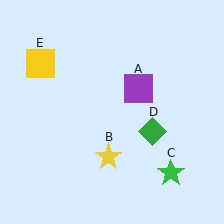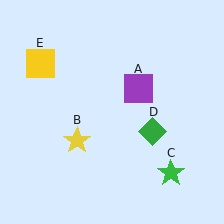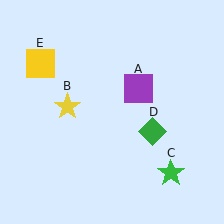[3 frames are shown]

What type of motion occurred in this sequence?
The yellow star (object B) rotated clockwise around the center of the scene.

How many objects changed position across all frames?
1 object changed position: yellow star (object B).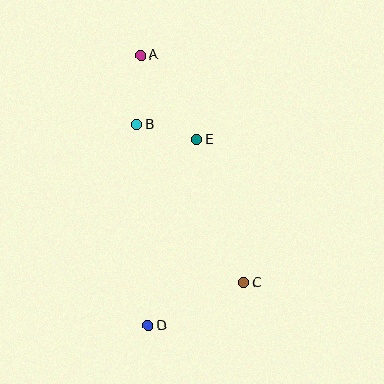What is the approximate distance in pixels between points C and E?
The distance between C and E is approximately 151 pixels.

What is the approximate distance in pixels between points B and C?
The distance between B and C is approximately 191 pixels.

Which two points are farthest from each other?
Points A and D are farthest from each other.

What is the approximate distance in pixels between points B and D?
The distance between B and D is approximately 202 pixels.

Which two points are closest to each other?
Points B and E are closest to each other.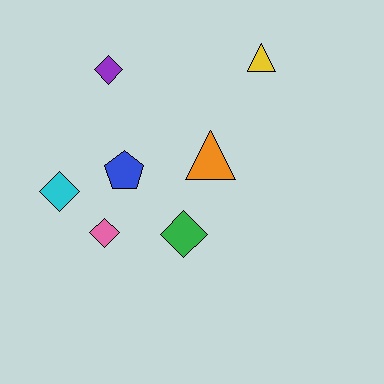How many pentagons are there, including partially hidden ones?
There is 1 pentagon.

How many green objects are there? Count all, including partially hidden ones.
There is 1 green object.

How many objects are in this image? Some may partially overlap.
There are 7 objects.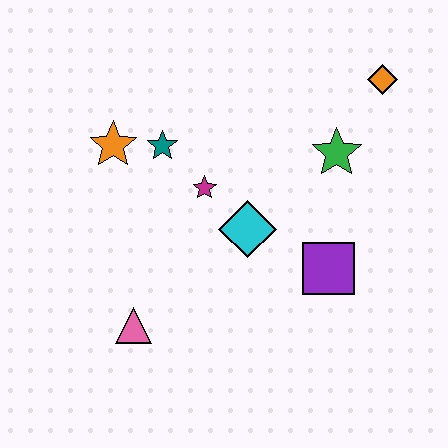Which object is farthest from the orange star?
The orange diamond is farthest from the orange star.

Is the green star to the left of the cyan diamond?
No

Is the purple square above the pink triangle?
Yes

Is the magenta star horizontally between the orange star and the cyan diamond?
Yes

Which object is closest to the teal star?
The orange star is closest to the teal star.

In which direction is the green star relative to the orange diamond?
The green star is below the orange diamond.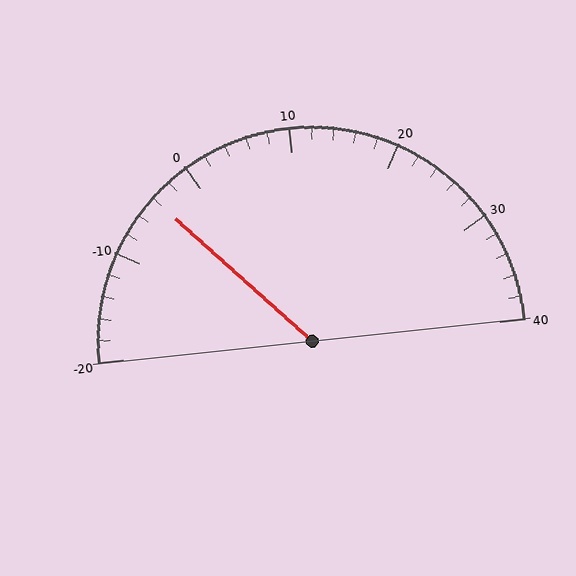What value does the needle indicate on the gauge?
The needle indicates approximately -4.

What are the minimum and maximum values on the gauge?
The gauge ranges from -20 to 40.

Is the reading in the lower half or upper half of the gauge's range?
The reading is in the lower half of the range (-20 to 40).